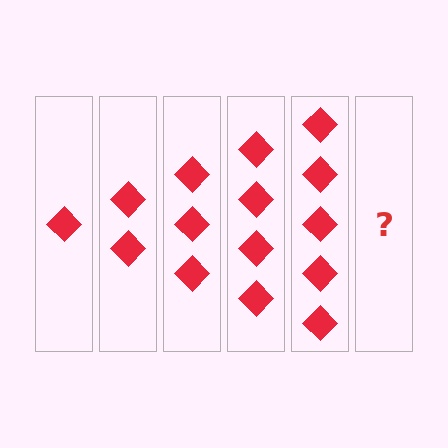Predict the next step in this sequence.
The next step is 6 diamonds.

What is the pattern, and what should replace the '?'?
The pattern is that each step adds one more diamond. The '?' should be 6 diamonds.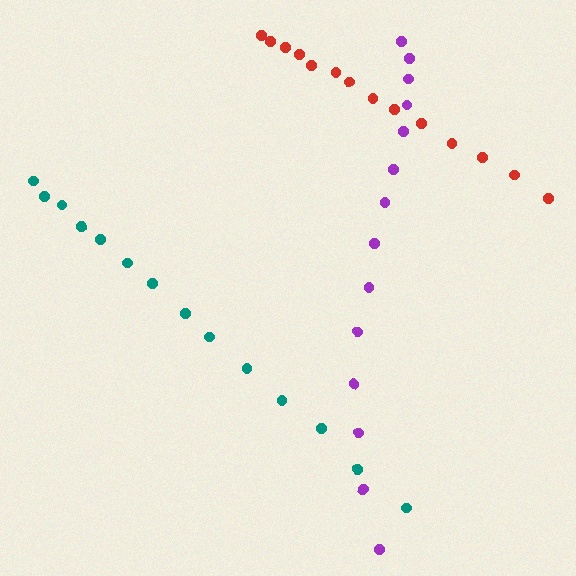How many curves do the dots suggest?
There are 3 distinct paths.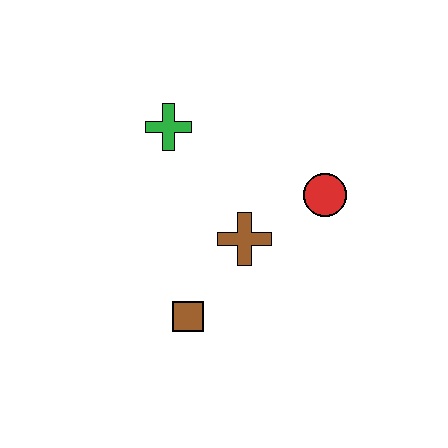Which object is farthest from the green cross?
The brown square is farthest from the green cross.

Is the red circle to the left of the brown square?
No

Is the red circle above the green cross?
No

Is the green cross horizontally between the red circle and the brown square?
No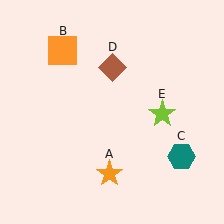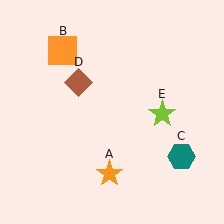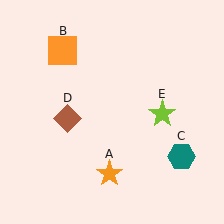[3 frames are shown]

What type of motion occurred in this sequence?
The brown diamond (object D) rotated counterclockwise around the center of the scene.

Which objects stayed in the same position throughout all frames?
Orange star (object A) and orange square (object B) and teal hexagon (object C) and lime star (object E) remained stationary.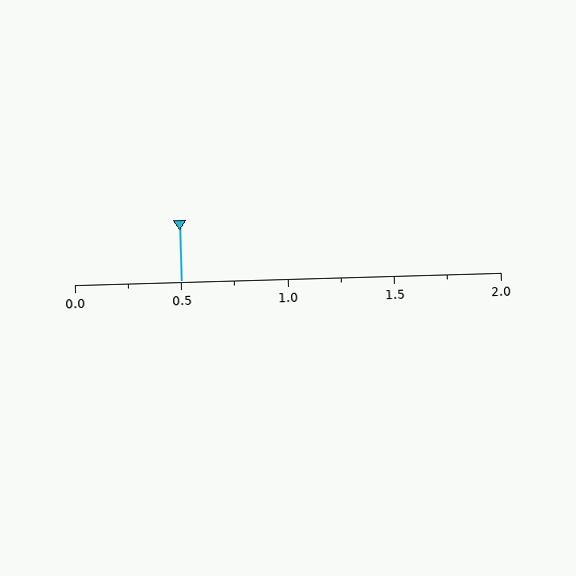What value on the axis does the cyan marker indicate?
The marker indicates approximately 0.5.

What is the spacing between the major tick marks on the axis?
The major ticks are spaced 0.5 apart.